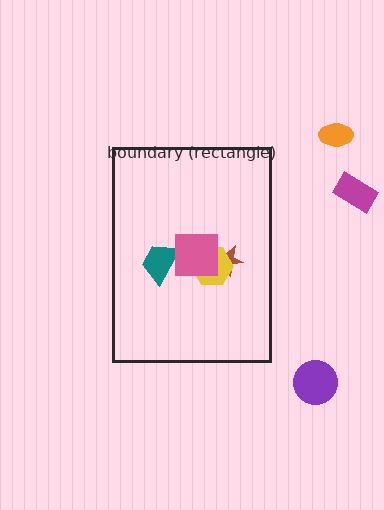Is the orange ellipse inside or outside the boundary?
Outside.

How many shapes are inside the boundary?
4 inside, 3 outside.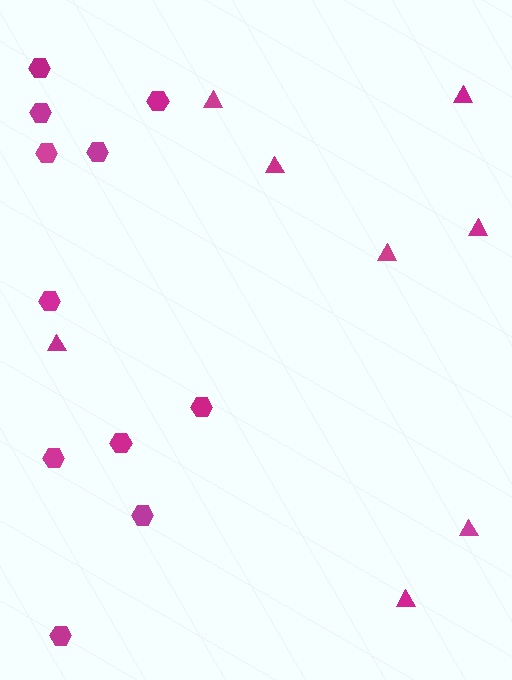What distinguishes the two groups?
There are 2 groups: one group of triangles (8) and one group of hexagons (11).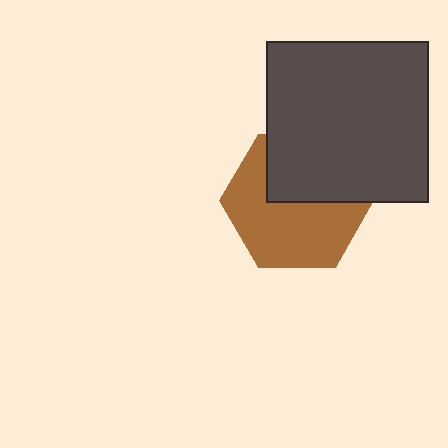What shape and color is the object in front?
The object in front is a dark gray square.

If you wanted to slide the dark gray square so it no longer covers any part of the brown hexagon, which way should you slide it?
Slide it up — that is the most direct way to separate the two shapes.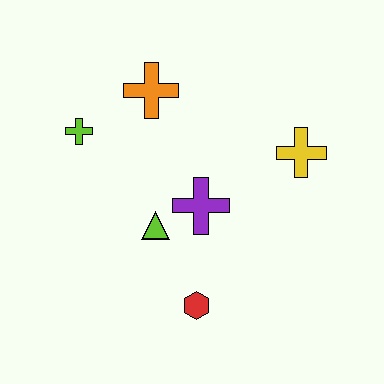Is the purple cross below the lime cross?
Yes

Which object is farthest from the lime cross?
The yellow cross is farthest from the lime cross.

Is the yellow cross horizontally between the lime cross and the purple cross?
No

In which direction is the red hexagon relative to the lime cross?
The red hexagon is below the lime cross.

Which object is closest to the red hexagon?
The lime triangle is closest to the red hexagon.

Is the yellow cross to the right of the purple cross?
Yes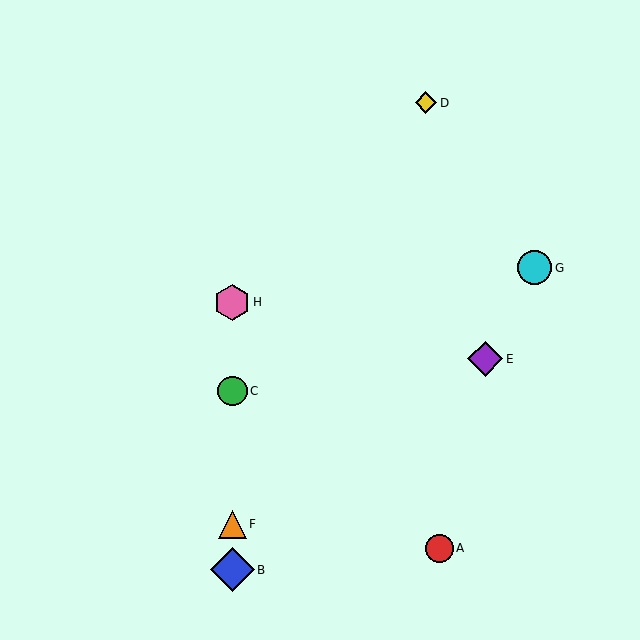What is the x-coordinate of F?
Object F is at x≈232.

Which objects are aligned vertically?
Objects B, C, F, H are aligned vertically.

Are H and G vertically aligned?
No, H is at x≈232 and G is at x≈535.